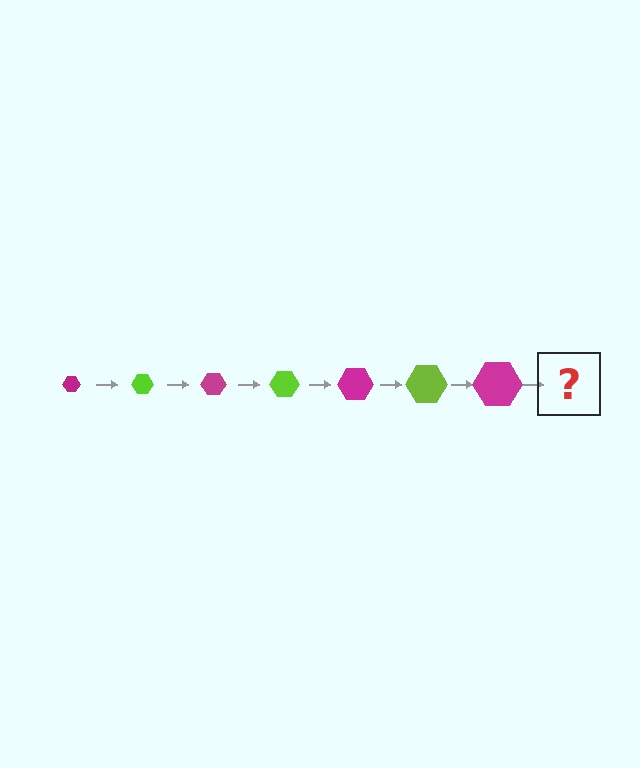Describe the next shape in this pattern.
It should be a lime hexagon, larger than the previous one.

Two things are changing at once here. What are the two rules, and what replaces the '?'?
The two rules are that the hexagon grows larger each step and the color cycles through magenta and lime. The '?' should be a lime hexagon, larger than the previous one.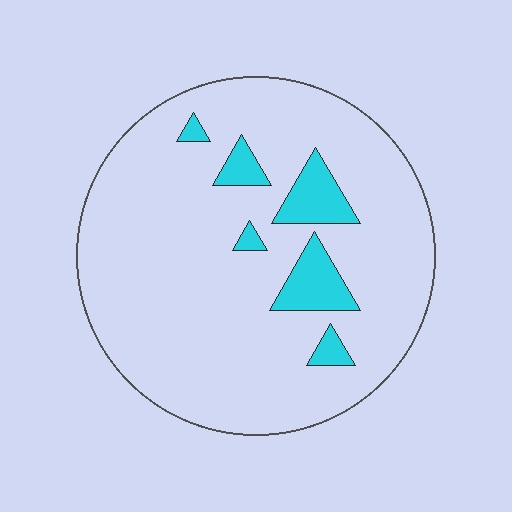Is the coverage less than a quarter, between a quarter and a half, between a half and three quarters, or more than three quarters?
Less than a quarter.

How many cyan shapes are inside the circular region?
6.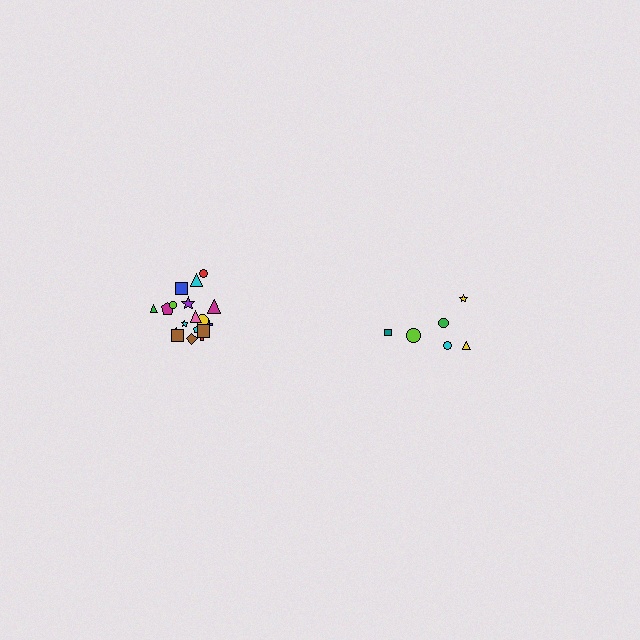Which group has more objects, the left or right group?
The left group.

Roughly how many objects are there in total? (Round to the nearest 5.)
Roughly 25 objects in total.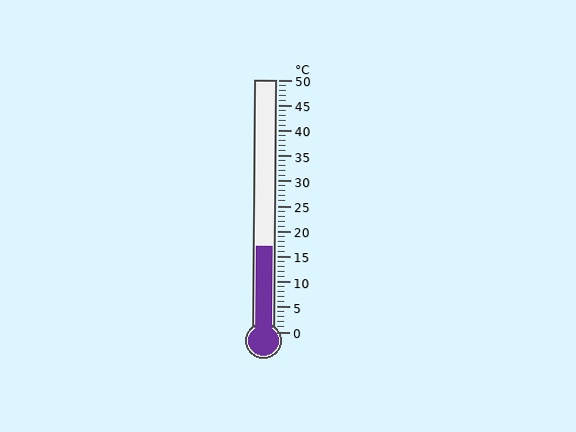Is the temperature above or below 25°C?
The temperature is below 25°C.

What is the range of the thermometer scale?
The thermometer scale ranges from 0°C to 50°C.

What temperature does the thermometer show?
The thermometer shows approximately 17°C.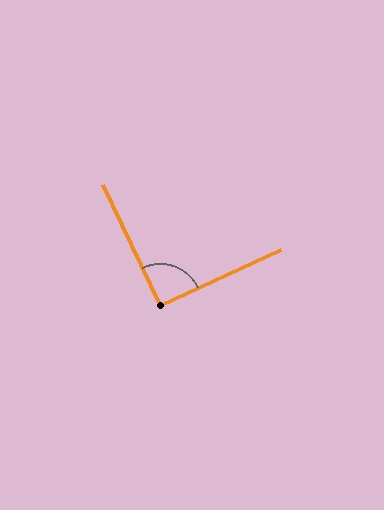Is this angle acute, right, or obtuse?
It is approximately a right angle.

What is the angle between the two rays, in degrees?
Approximately 90 degrees.